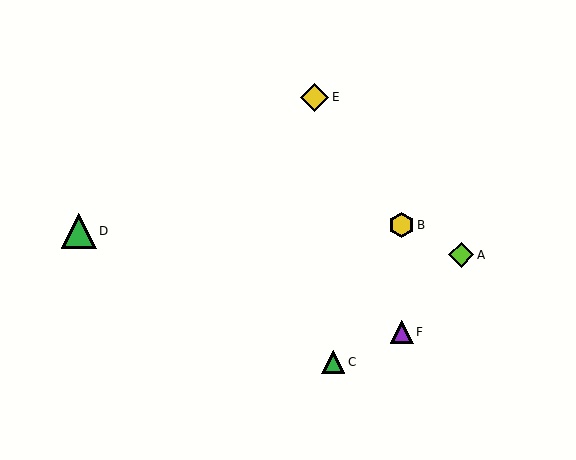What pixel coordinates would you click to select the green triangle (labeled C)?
Click at (333, 362) to select the green triangle C.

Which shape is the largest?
The green triangle (labeled D) is the largest.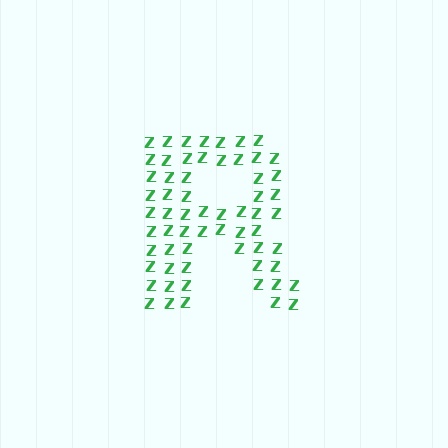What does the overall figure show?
The overall figure shows the letter R.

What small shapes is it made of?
It is made of small letter Z's.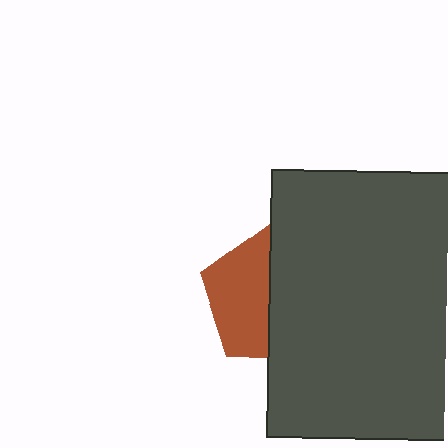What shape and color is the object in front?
The object in front is a dark gray rectangle.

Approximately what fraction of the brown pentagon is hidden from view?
Roughly 53% of the brown pentagon is hidden behind the dark gray rectangle.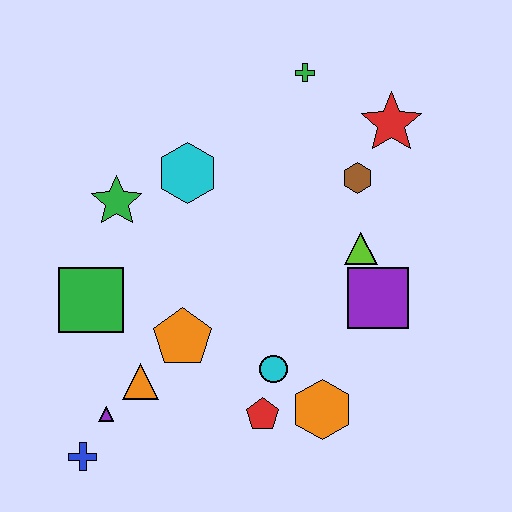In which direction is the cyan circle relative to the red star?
The cyan circle is below the red star.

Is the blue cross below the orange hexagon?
Yes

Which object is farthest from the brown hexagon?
The blue cross is farthest from the brown hexagon.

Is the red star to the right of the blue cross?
Yes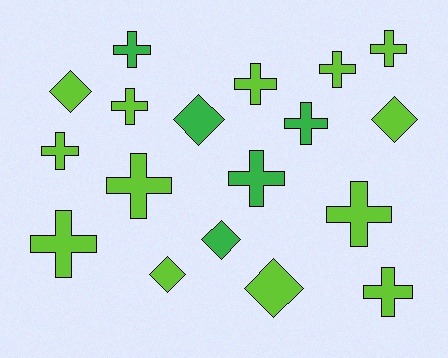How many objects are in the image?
There are 18 objects.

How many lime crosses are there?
There are 9 lime crosses.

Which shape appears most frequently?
Cross, with 12 objects.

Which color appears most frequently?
Lime, with 13 objects.